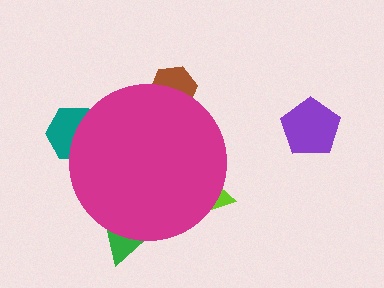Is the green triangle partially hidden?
Yes, the green triangle is partially hidden behind the magenta circle.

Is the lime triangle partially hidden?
Yes, the lime triangle is partially hidden behind the magenta circle.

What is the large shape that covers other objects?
A magenta circle.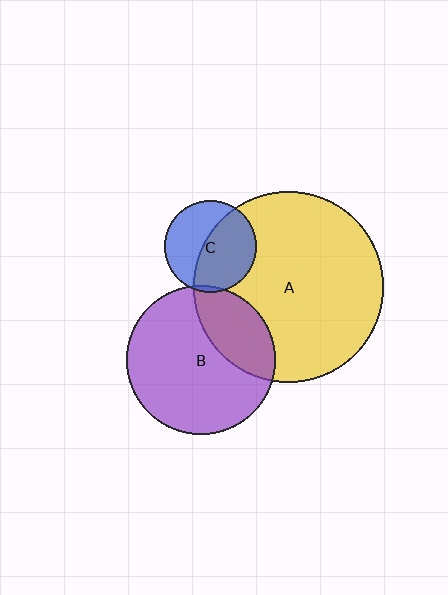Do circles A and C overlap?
Yes.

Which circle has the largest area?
Circle A (yellow).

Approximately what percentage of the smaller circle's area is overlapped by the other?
Approximately 55%.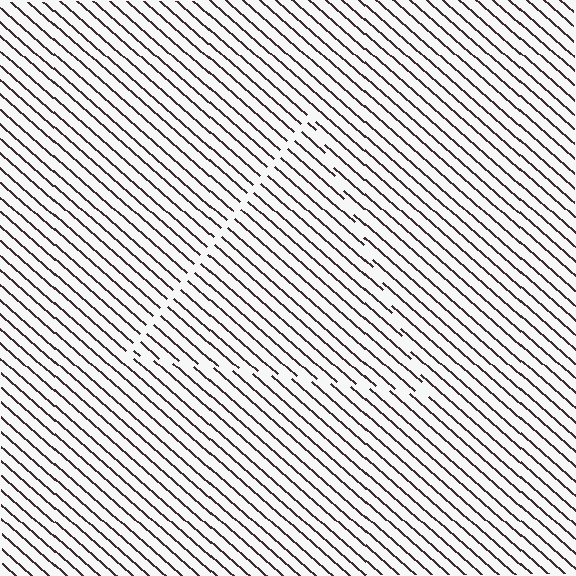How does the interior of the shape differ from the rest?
The interior of the shape contains the same grating, shifted by half a period — the contour is defined by the phase discontinuity where line-ends from the inner and outer gratings abut.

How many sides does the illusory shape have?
3 sides — the line-ends trace a triangle.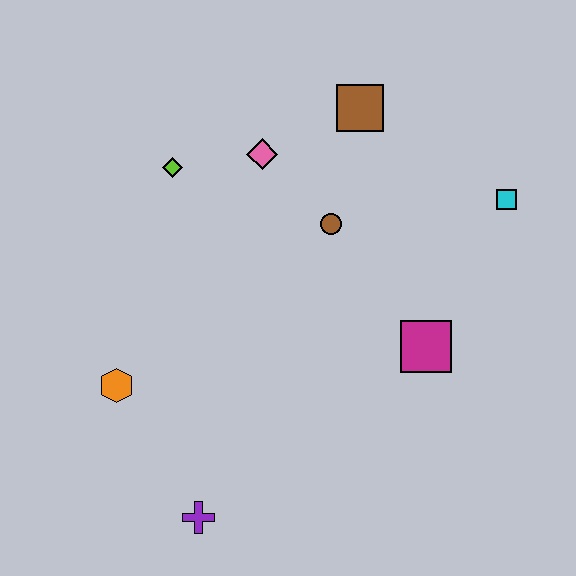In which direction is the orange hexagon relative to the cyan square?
The orange hexagon is to the left of the cyan square.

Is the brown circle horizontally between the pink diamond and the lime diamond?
No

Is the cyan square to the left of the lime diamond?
No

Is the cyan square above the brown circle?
Yes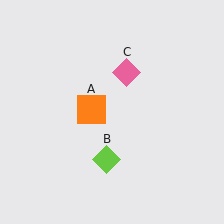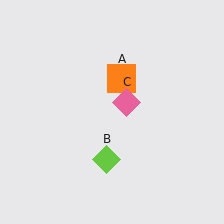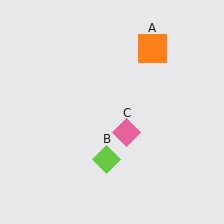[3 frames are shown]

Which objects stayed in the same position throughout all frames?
Lime diamond (object B) remained stationary.